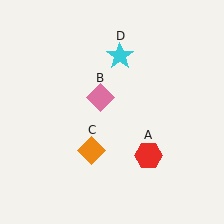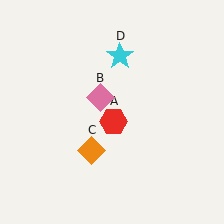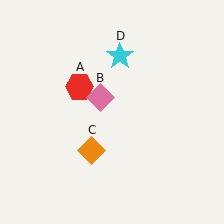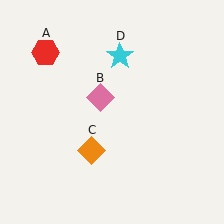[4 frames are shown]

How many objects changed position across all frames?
1 object changed position: red hexagon (object A).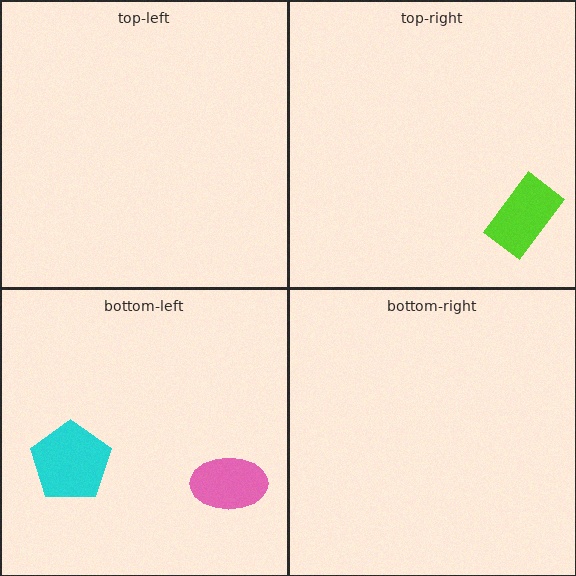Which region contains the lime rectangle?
The top-right region.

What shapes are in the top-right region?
The lime rectangle.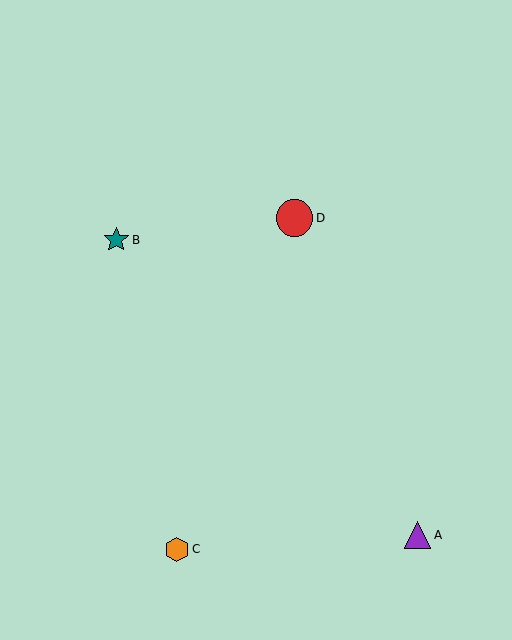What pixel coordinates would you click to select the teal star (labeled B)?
Click at (116, 240) to select the teal star B.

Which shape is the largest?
The red circle (labeled D) is the largest.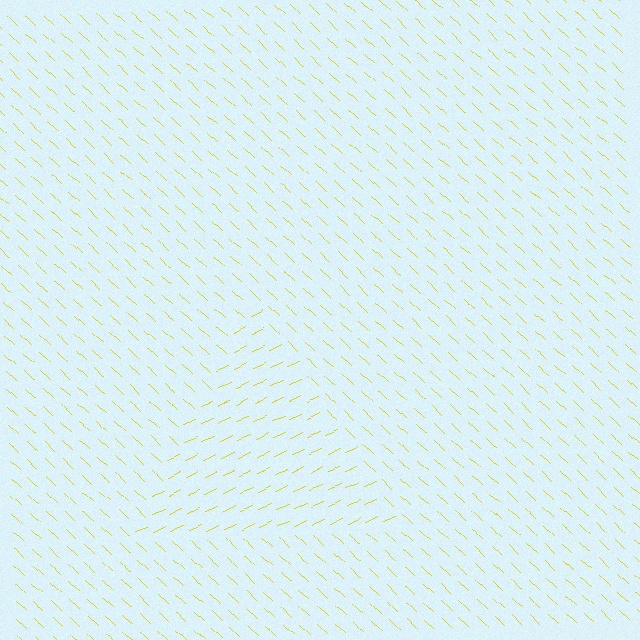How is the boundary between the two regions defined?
The boundary is defined purely by a change in line orientation (approximately 67 degrees difference). All lines are the same color and thickness.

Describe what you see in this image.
The image is filled with small yellow line segments. A triangle region in the image has lines oriented differently from the surrounding lines, creating a visible texture boundary.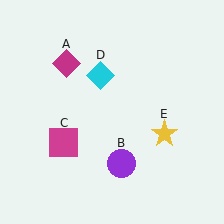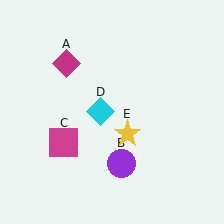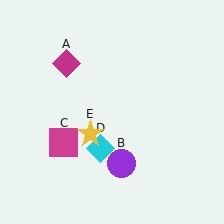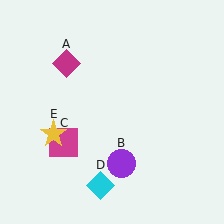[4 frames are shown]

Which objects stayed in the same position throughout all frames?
Magenta diamond (object A) and purple circle (object B) and magenta square (object C) remained stationary.